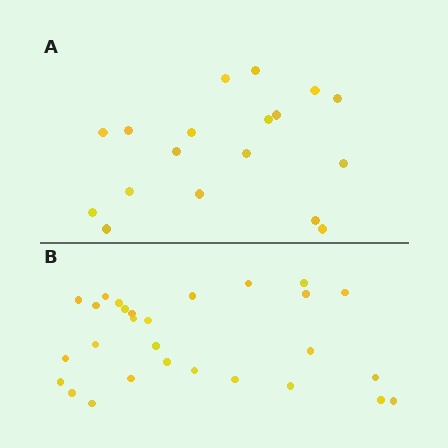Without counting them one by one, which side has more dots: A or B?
Region B (the bottom region) has more dots.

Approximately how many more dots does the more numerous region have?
Region B has roughly 10 or so more dots than region A.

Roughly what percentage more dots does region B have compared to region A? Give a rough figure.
About 55% more.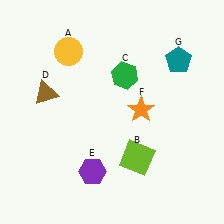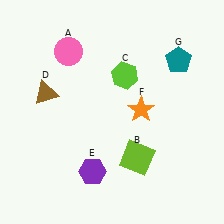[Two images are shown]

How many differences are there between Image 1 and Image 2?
There are 2 differences between the two images.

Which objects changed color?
A changed from yellow to pink. C changed from green to lime.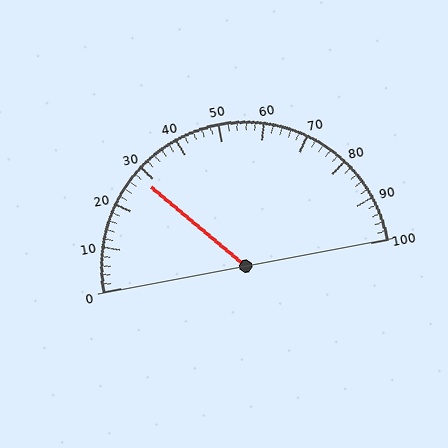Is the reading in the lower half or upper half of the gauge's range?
The reading is in the lower half of the range (0 to 100).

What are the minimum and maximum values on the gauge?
The gauge ranges from 0 to 100.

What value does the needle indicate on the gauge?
The needle indicates approximately 28.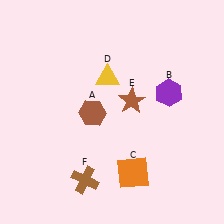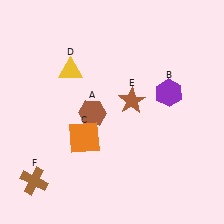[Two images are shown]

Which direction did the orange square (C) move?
The orange square (C) moved left.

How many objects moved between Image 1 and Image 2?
3 objects moved between the two images.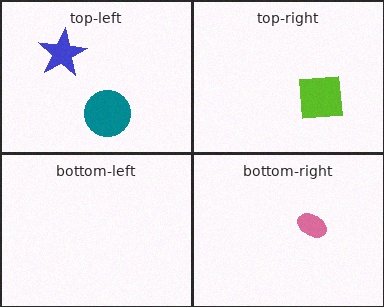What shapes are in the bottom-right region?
The pink ellipse.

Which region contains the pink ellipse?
The bottom-right region.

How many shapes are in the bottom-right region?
1.